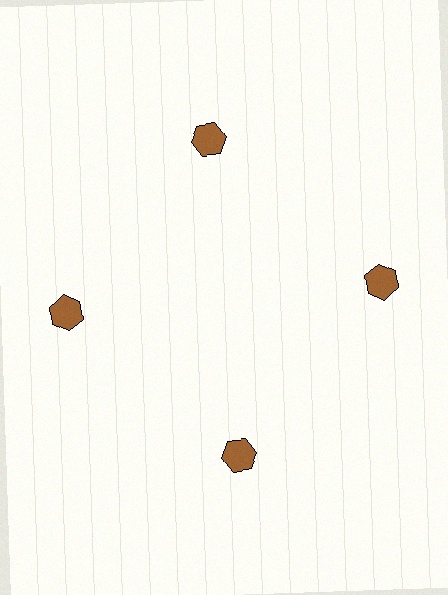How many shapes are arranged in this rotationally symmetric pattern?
There are 4 shapes, arranged in 4 groups of 1.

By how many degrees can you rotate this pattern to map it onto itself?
The pattern maps onto itself every 90 degrees of rotation.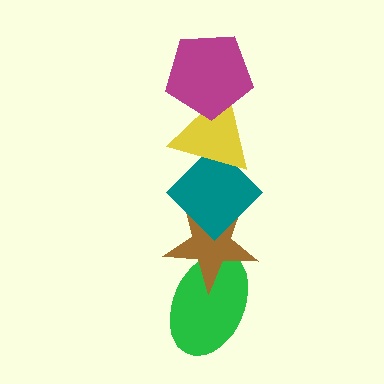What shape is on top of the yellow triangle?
The magenta pentagon is on top of the yellow triangle.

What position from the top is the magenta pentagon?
The magenta pentagon is 1st from the top.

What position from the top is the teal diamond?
The teal diamond is 3rd from the top.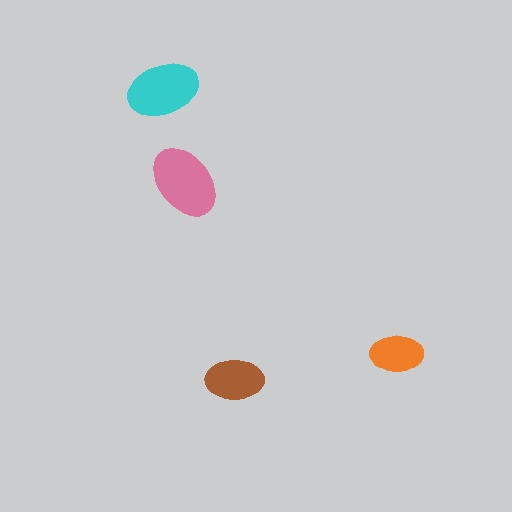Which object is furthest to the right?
The orange ellipse is rightmost.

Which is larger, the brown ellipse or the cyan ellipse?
The cyan one.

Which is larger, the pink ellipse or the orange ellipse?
The pink one.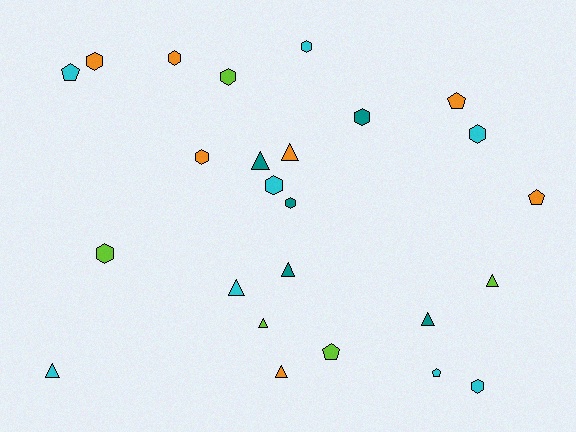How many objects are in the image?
There are 25 objects.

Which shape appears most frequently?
Hexagon, with 11 objects.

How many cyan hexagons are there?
There are 4 cyan hexagons.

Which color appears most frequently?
Cyan, with 8 objects.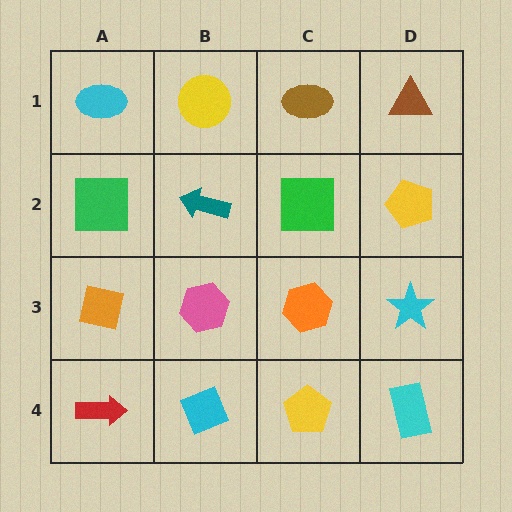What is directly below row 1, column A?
A green square.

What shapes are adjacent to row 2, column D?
A brown triangle (row 1, column D), a cyan star (row 3, column D), a green square (row 2, column C).